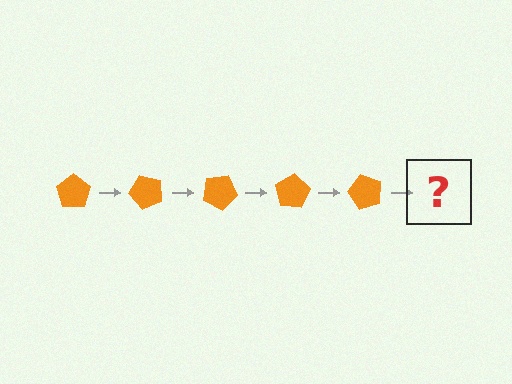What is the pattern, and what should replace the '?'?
The pattern is that the pentagon rotates 50 degrees each step. The '?' should be an orange pentagon rotated 250 degrees.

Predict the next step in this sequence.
The next step is an orange pentagon rotated 250 degrees.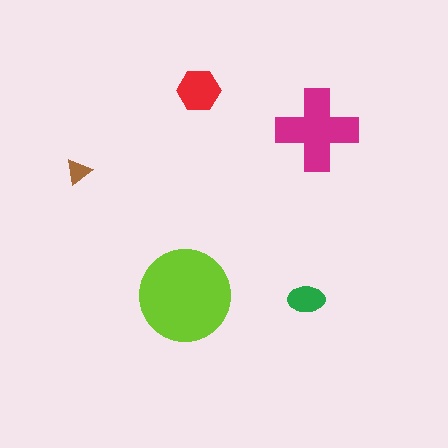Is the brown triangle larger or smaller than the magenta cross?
Smaller.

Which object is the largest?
The lime circle.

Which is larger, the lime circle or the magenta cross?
The lime circle.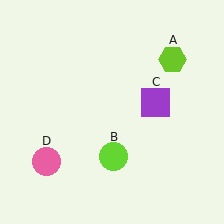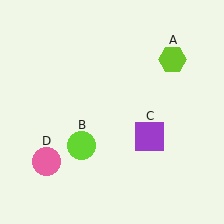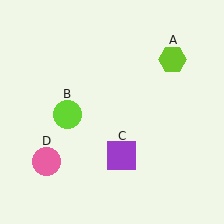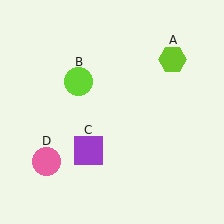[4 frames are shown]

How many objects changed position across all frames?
2 objects changed position: lime circle (object B), purple square (object C).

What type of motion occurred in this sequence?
The lime circle (object B), purple square (object C) rotated clockwise around the center of the scene.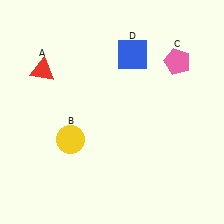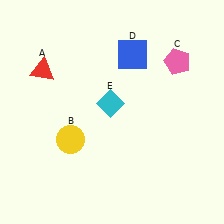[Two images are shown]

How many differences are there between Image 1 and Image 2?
There is 1 difference between the two images.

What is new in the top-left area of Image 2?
A cyan diamond (E) was added in the top-left area of Image 2.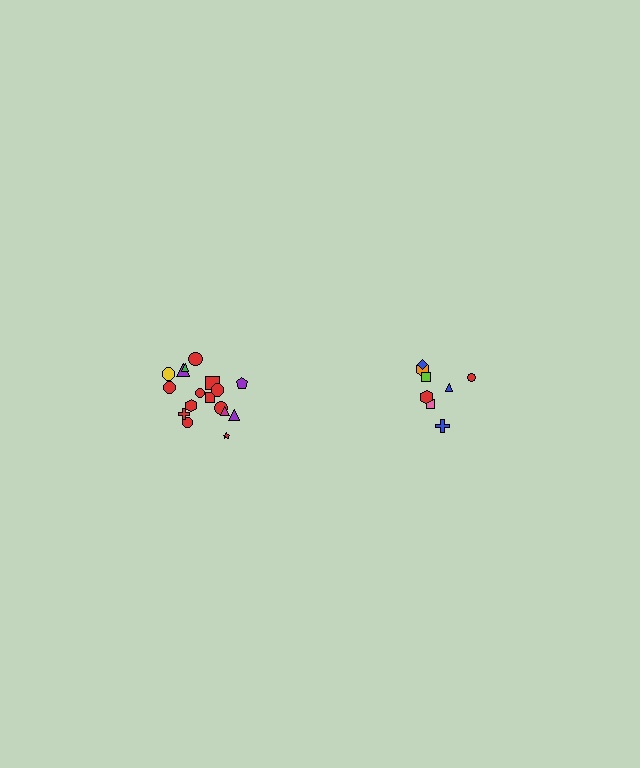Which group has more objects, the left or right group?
The left group.